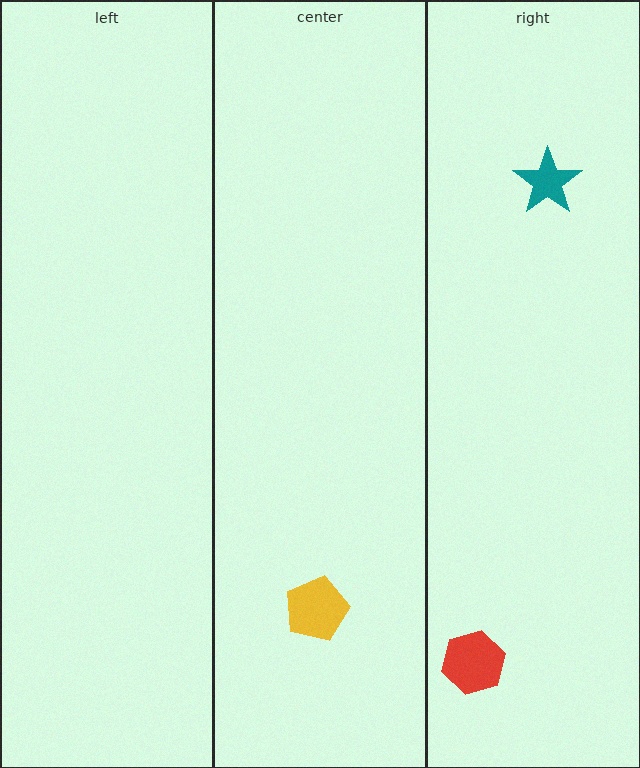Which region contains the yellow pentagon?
The center region.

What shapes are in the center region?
The yellow pentagon.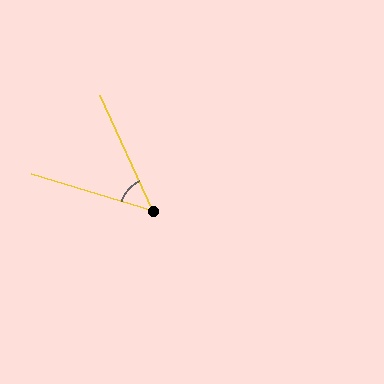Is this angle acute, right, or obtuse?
It is acute.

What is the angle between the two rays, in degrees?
Approximately 49 degrees.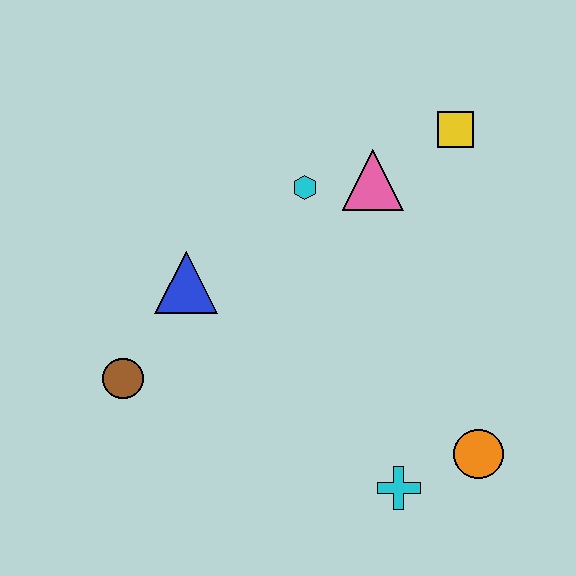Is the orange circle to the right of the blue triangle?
Yes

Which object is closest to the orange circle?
The cyan cross is closest to the orange circle.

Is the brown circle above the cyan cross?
Yes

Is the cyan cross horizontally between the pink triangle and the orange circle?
Yes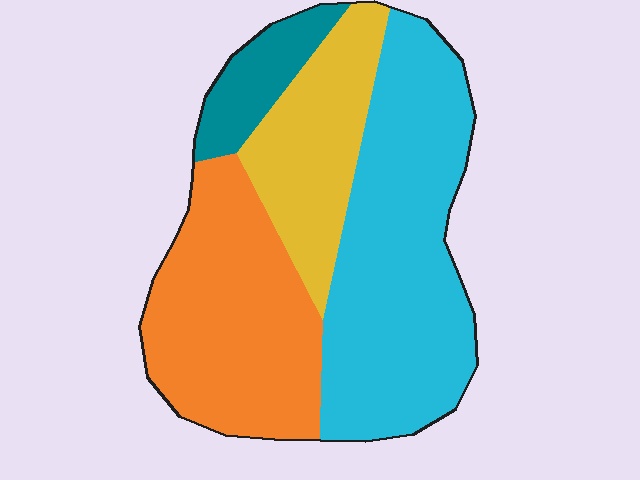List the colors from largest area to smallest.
From largest to smallest: cyan, orange, yellow, teal.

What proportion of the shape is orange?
Orange covers about 30% of the shape.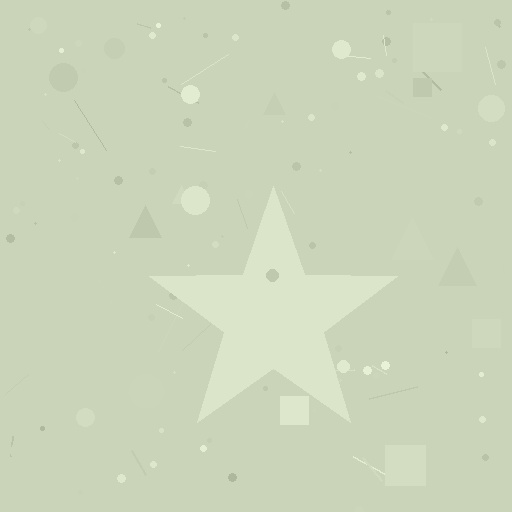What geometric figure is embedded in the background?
A star is embedded in the background.